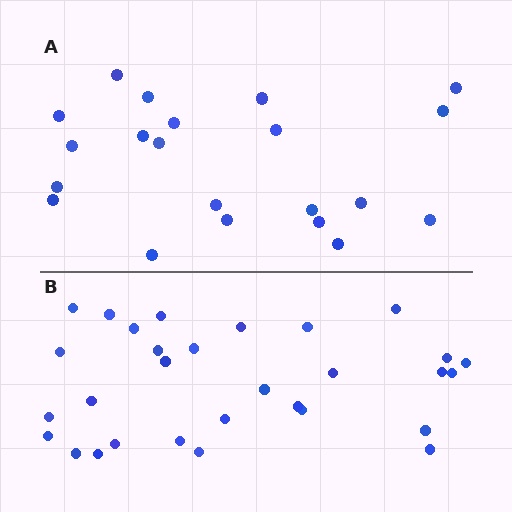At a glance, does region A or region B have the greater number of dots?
Region B (the bottom region) has more dots.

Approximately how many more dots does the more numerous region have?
Region B has roughly 8 or so more dots than region A.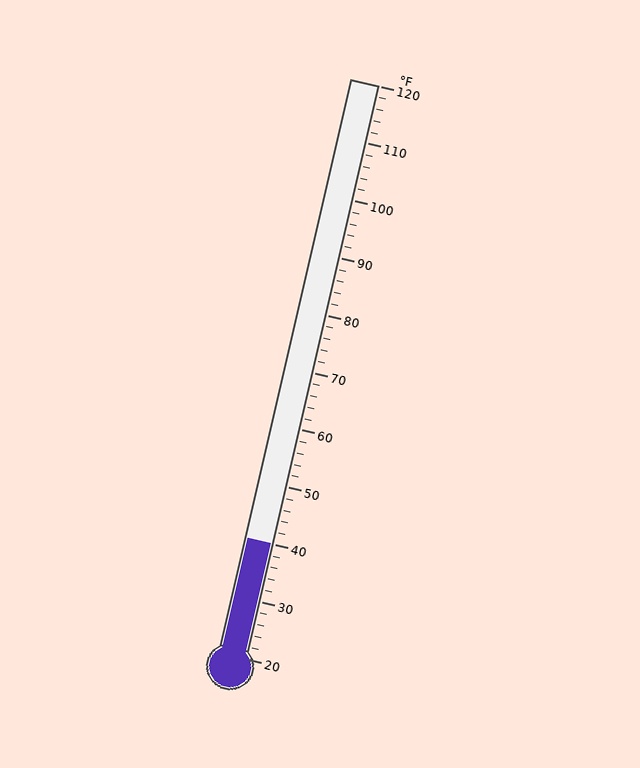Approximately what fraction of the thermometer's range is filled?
The thermometer is filled to approximately 20% of its range.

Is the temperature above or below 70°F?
The temperature is below 70°F.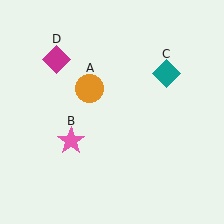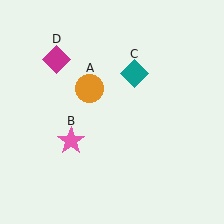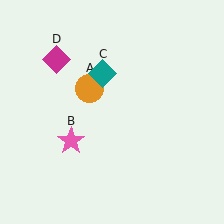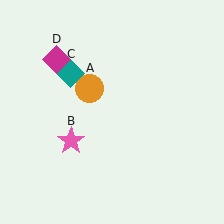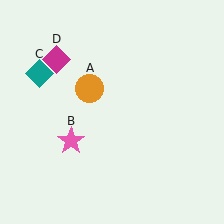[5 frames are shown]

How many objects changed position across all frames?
1 object changed position: teal diamond (object C).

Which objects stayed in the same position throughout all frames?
Orange circle (object A) and pink star (object B) and magenta diamond (object D) remained stationary.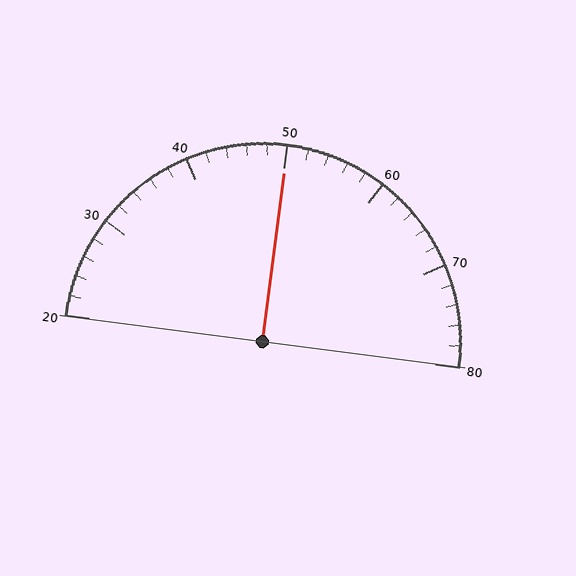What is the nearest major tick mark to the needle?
The nearest major tick mark is 50.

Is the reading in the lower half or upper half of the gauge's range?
The reading is in the upper half of the range (20 to 80).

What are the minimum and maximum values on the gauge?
The gauge ranges from 20 to 80.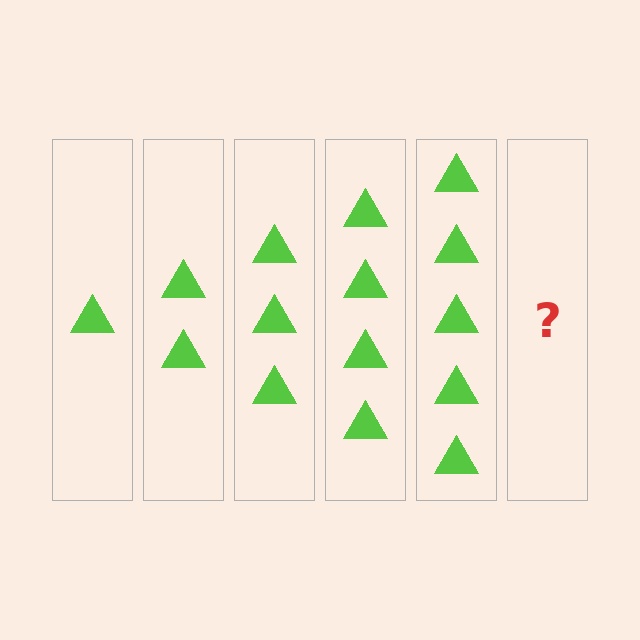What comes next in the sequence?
The next element should be 6 triangles.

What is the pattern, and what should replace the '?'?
The pattern is that each step adds one more triangle. The '?' should be 6 triangles.